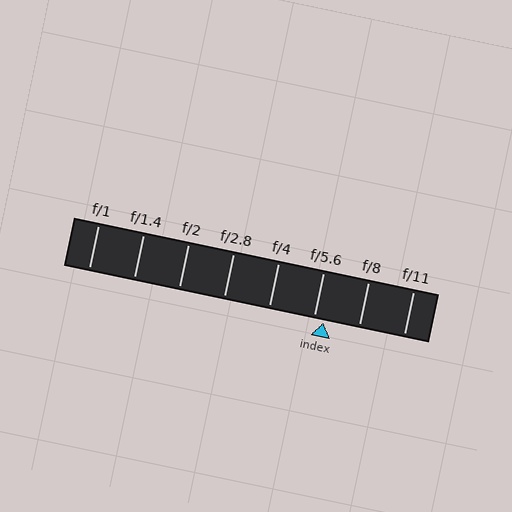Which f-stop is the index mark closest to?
The index mark is closest to f/5.6.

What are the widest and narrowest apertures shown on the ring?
The widest aperture shown is f/1 and the narrowest is f/11.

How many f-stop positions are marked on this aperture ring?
There are 8 f-stop positions marked.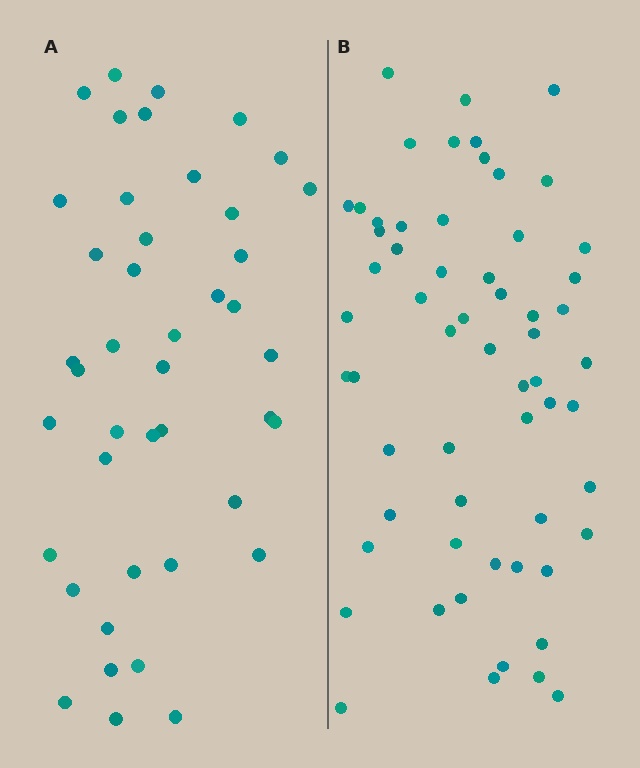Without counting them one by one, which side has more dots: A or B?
Region B (the right region) has more dots.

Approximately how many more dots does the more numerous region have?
Region B has approximately 15 more dots than region A.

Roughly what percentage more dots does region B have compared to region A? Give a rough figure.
About 40% more.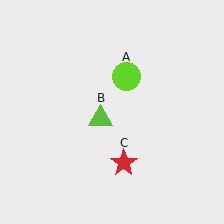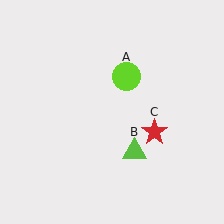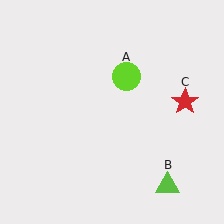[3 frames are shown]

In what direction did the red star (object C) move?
The red star (object C) moved up and to the right.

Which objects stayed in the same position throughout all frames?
Lime circle (object A) remained stationary.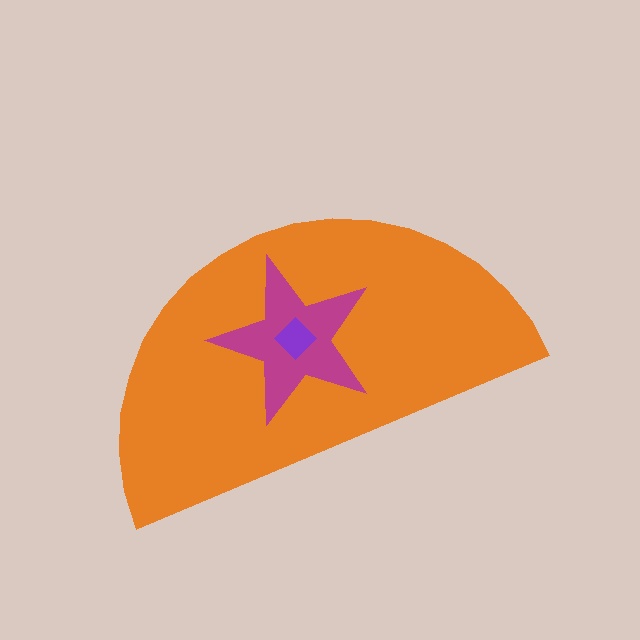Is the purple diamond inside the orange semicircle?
Yes.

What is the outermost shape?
The orange semicircle.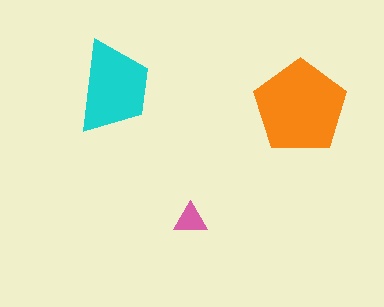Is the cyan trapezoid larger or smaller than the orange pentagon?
Smaller.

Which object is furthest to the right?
The orange pentagon is rightmost.